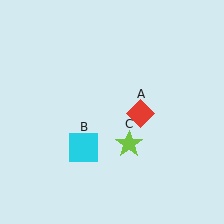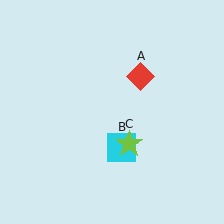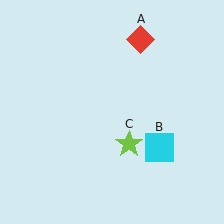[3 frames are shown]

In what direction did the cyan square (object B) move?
The cyan square (object B) moved right.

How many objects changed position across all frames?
2 objects changed position: red diamond (object A), cyan square (object B).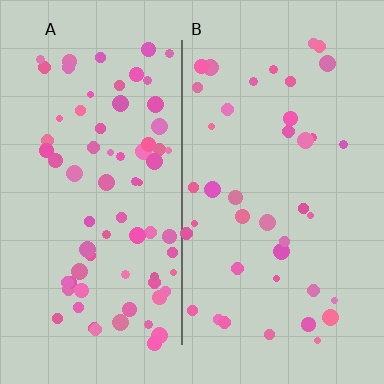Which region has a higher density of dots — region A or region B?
A (the left).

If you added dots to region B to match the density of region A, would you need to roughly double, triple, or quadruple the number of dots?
Approximately double.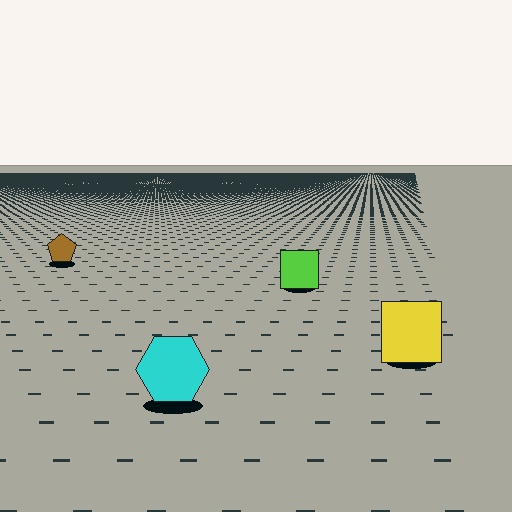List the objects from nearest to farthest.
From nearest to farthest: the cyan hexagon, the yellow square, the lime square, the brown pentagon.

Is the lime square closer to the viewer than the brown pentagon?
Yes. The lime square is closer — you can tell from the texture gradient: the ground texture is coarser near it.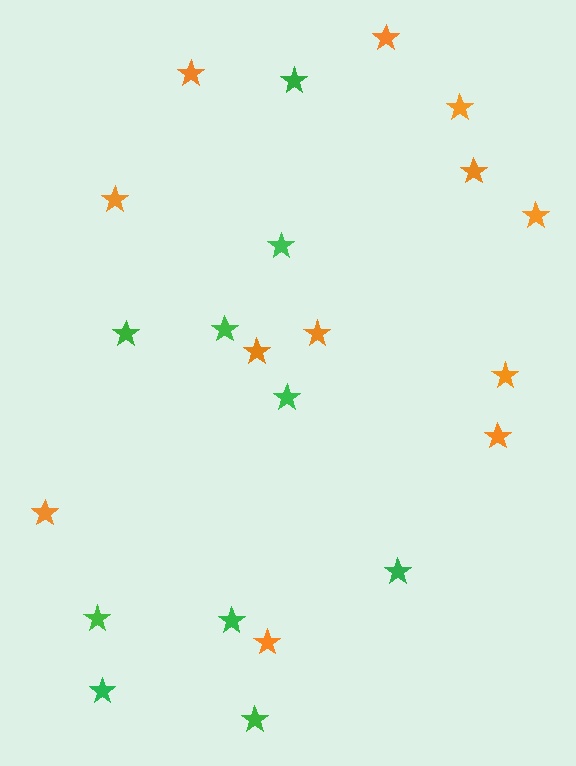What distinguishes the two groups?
There are 2 groups: one group of green stars (10) and one group of orange stars (12).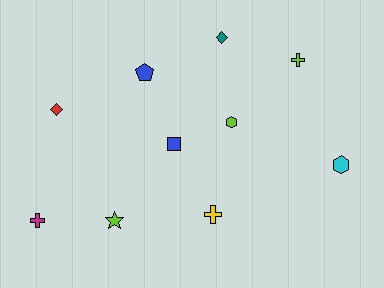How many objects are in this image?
There are 10 objects.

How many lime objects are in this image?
There are 3 lime objects.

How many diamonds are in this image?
There are 2 diamonds.